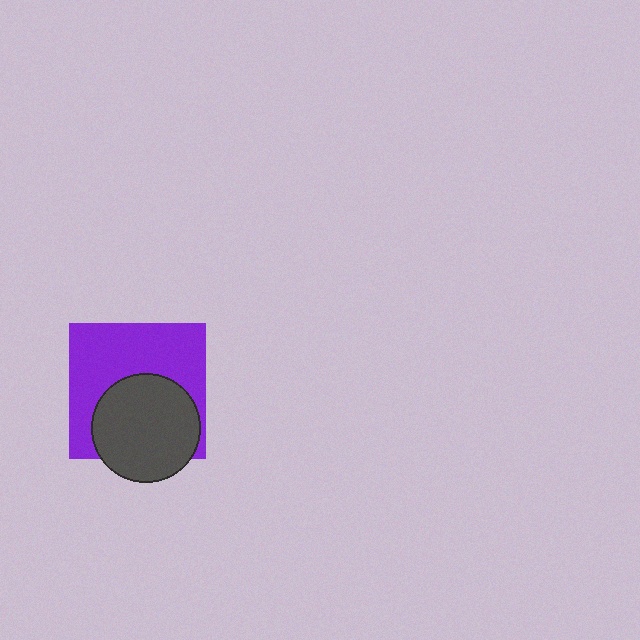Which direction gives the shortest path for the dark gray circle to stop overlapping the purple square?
Moving down gives the shortest separation.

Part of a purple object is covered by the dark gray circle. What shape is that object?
It is a square.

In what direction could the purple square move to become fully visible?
The purple square could move up. That would shift it out from behind the dark gray circle entirely.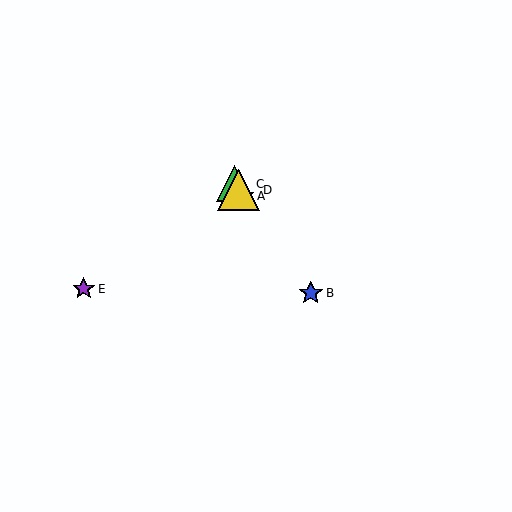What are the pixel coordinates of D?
Object D is at (239, 190).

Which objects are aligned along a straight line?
Objects A, B, C, D are aligned along a straight line.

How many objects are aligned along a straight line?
4 objects (A, B, C, D) are aligned along a straight line.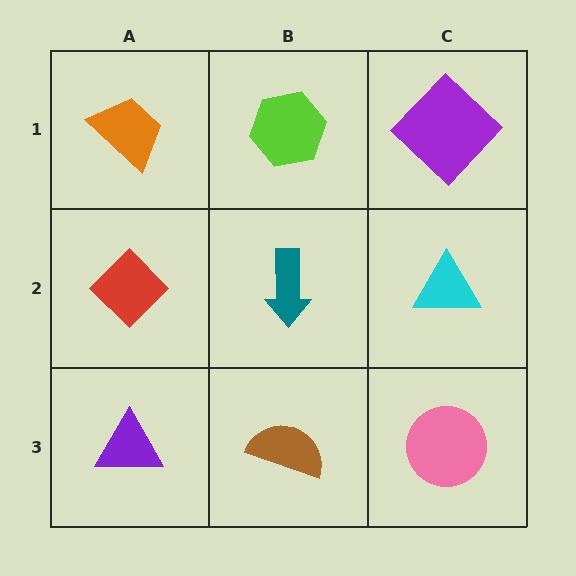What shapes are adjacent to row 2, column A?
An orange trapezoid (row 1, column A), a purple triangle (row 3, column A), a teal arrow (row 2, column B).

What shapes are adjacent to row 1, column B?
A teal arrow (row 2, column B), an orange trapezoid (row 1, column A), a purple diamond (row 1, column C).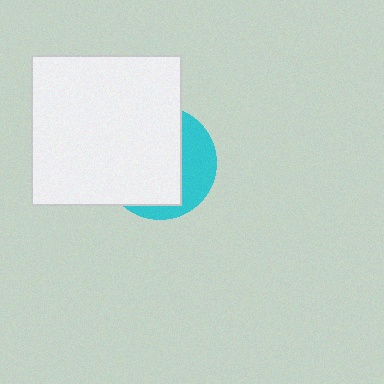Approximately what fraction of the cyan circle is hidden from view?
Roughly 67% of the cyan circle is hidden behind the white square.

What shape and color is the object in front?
The object in front is a white square.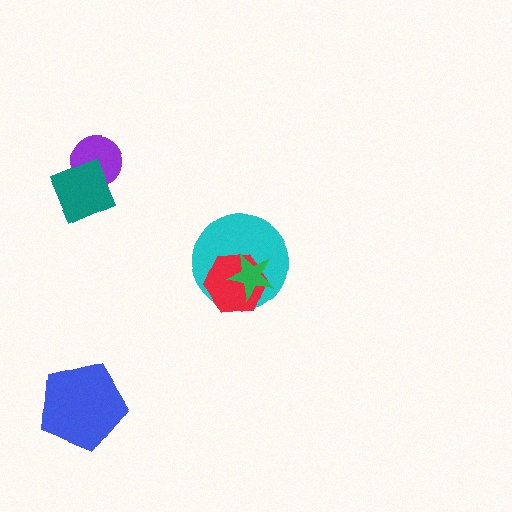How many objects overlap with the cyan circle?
2 objects overlap with the cyan circle.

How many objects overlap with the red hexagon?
2 objects overlap with the red hexagon.